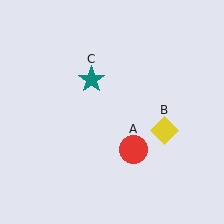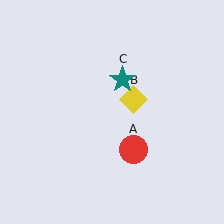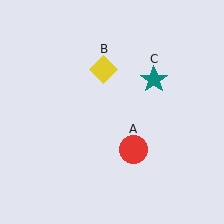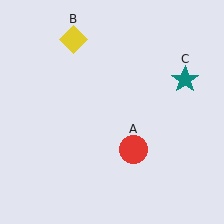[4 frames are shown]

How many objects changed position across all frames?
2 objects changed position: yellow diamond (object B), teal star (object C).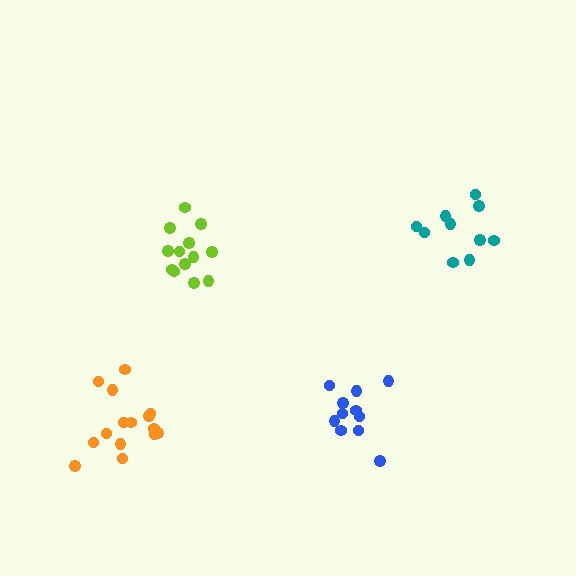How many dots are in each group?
Group 1: 13 dots, Group 2: 10 dots, Group 3: 11 dots, Group 4: 15 dots (49 total).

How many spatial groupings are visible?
There are 4 spatial groupings.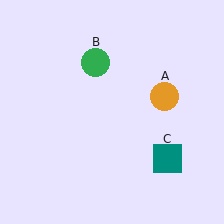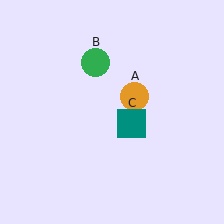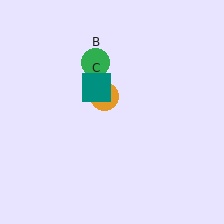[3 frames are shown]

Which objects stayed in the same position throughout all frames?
Green circle (object B) remained stationary.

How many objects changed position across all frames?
2 objects changed position: orange circle (object A), teal square (object C).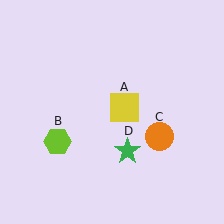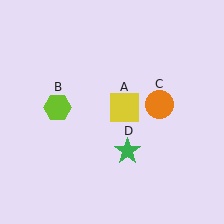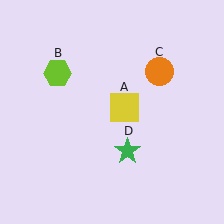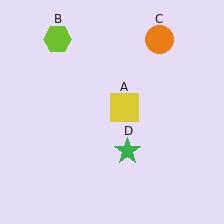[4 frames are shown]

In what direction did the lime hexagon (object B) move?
The lime hexagon (object B) moved up.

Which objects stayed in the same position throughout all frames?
Yellow square (object A) and green star (object D) remained stationary.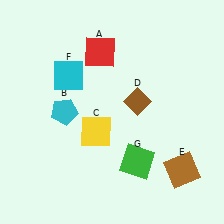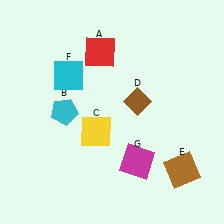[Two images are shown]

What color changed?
The square (G) changed from green in Image 1 to magenta in Image 2.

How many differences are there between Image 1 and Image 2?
There is 1 difference between the two images.